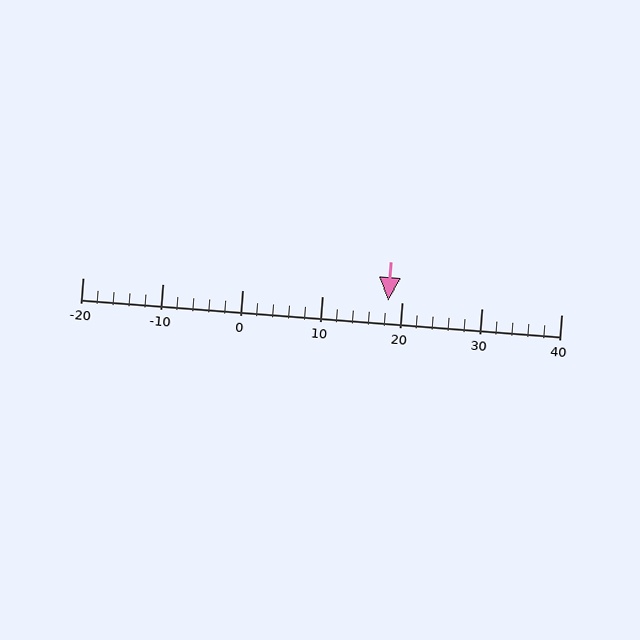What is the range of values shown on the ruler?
The ruler shows values from -20 to 40.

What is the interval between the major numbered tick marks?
The major tick marks are spaced 10 units apart.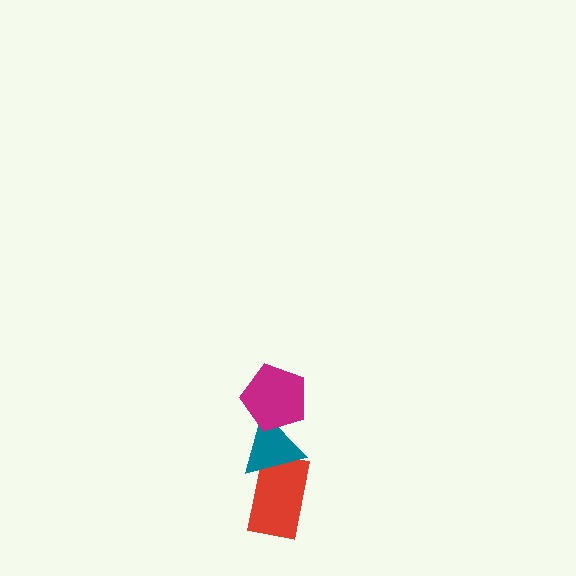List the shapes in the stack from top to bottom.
From top to bottom: the magenta pentagon, the teal triangle, the red rectangle.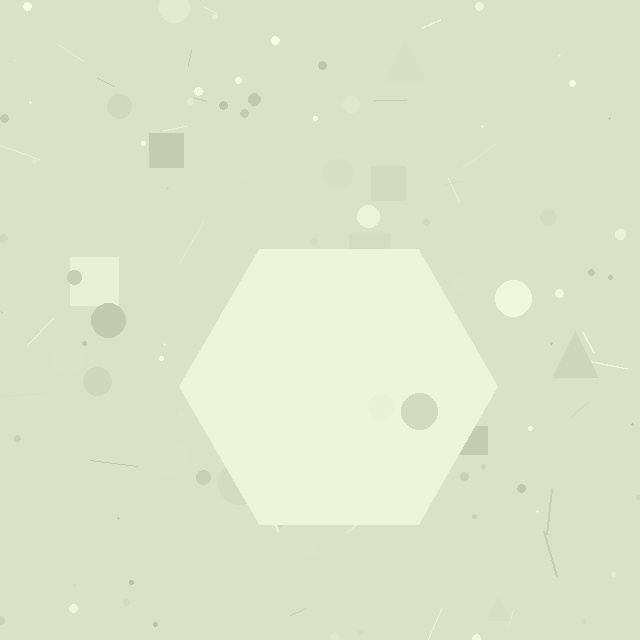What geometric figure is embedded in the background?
A hexagon is embedded in the background.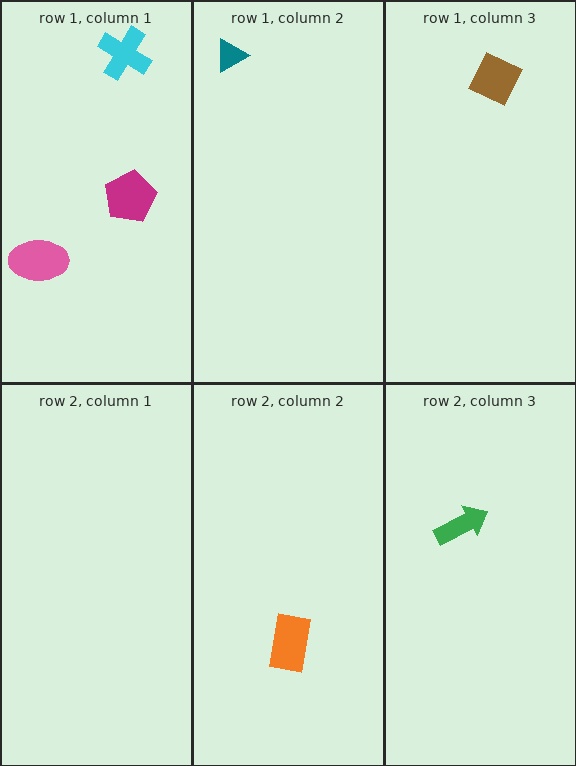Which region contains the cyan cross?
The row 1, column 1 region.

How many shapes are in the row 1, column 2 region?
1.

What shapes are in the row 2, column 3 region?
The green arrow.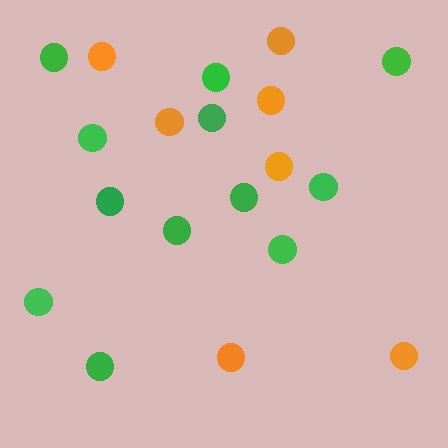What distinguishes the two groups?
There are 2 groups: one group of orange circles (7) and one group of green circles (12).